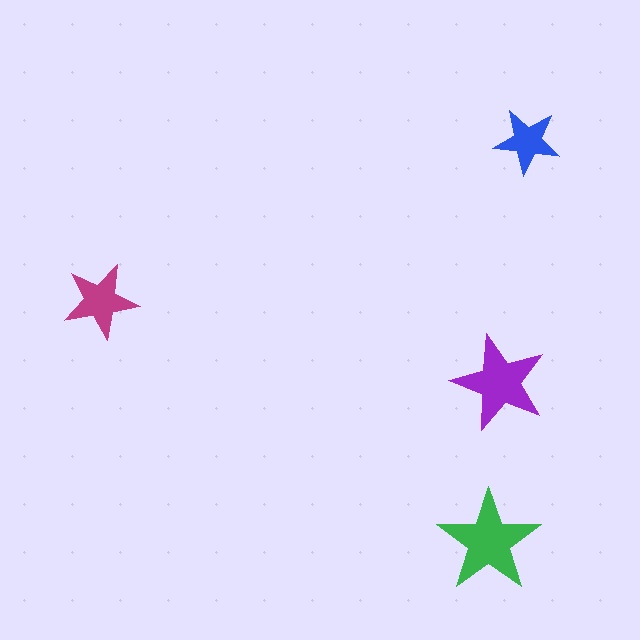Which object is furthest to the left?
The magenta star is leftmost.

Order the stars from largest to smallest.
the green one, the purple one, the magenta one, the blue one.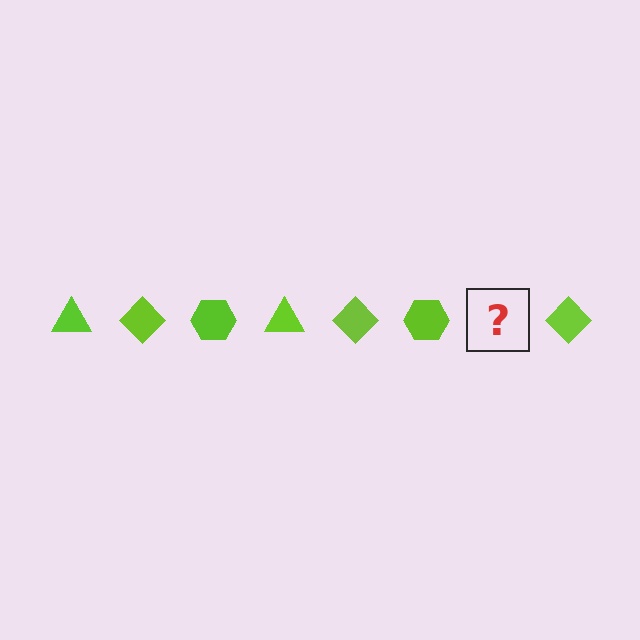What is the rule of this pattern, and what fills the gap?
The rule is that the pattern cycles through triangle, diamond, hexagon shapes in lime. The gap should be filled with a lime triangle.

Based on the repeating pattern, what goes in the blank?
The blank should be a lime triangle.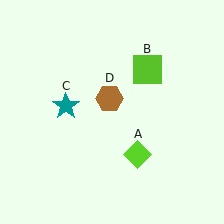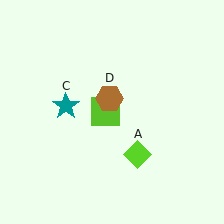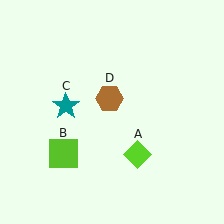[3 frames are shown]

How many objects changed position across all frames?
1 object changed position: lime square (object B).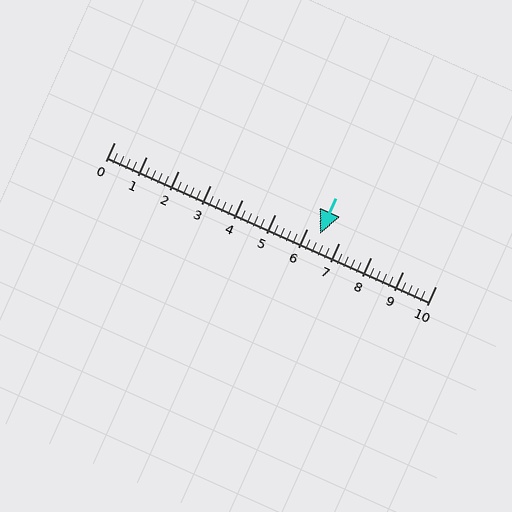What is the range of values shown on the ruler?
The ruler shows values from 0 to 10.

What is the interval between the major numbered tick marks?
The major tick marks are spaced 1 units apart.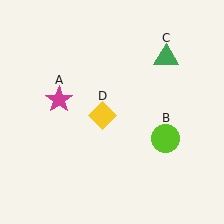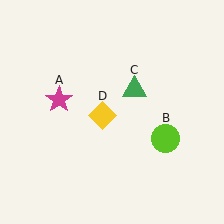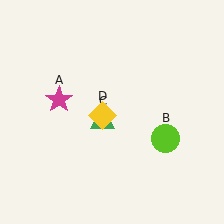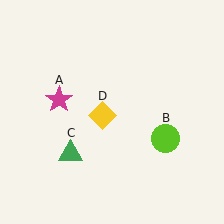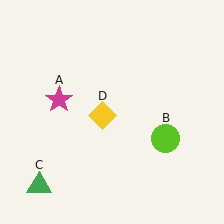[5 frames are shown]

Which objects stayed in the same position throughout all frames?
Magenta star (object A) and lime circle (object B) and yellow diamond (object D) remained stationary.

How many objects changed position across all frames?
1 object changed position: green triangle (object C).